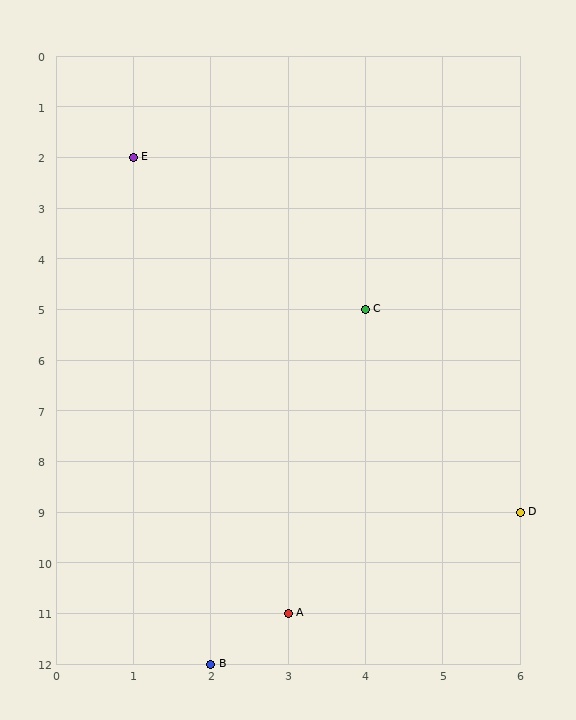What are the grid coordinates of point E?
Point E is at grid coordinates (1, 2).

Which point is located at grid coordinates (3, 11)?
Point A is at (3, 11).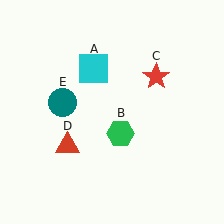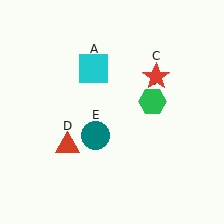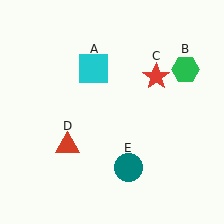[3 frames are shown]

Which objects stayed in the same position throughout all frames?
Cyan square (object A) and red star (object C) and red triangle (object D) remained stationary.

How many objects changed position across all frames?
2 objects changed position: green hexagon (object B), teal circle (object E).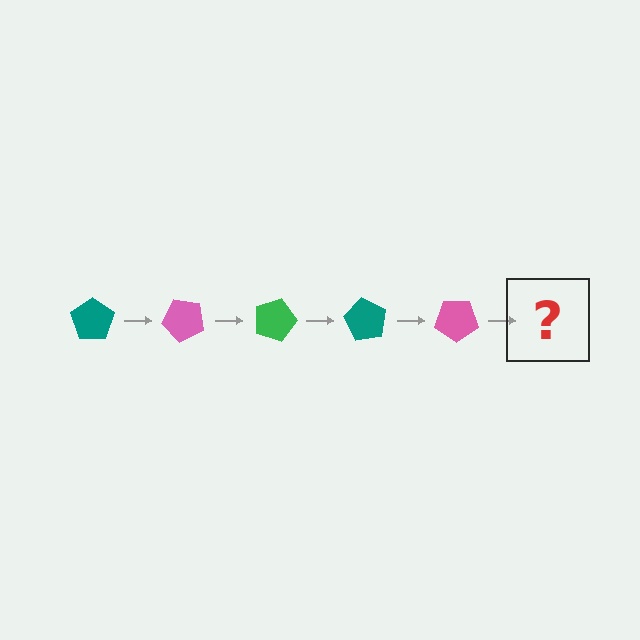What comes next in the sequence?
The next element should be a green pentagon, rotated 225 degrees from the start.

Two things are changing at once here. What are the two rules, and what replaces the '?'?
The two rules are that it rotates 45 degrees each step and the color cycles through teal, pink, and green. The '?' should be a green pentagon, rotated 225 degrees from the start.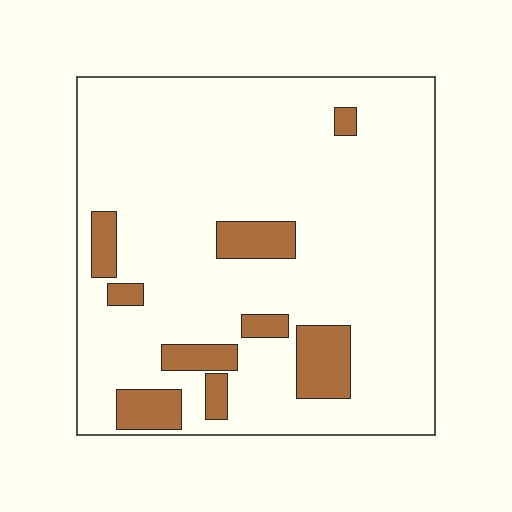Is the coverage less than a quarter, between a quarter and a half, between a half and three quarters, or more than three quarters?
Less than a quarter.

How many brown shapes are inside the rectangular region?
9.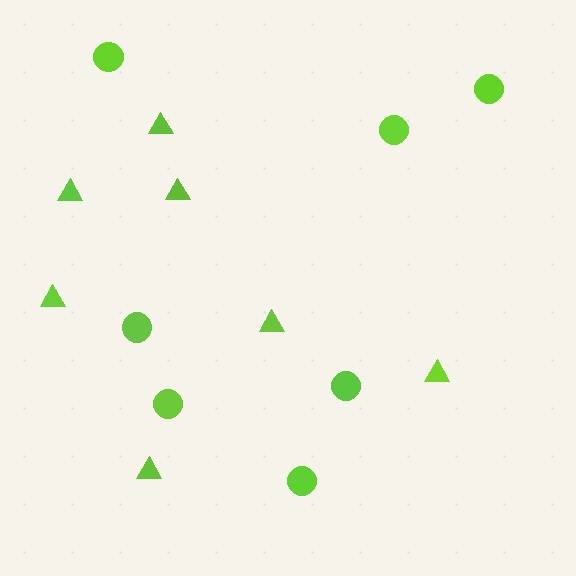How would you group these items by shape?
There are 2 groups: one group of circles (7) and one group of triangles (7).